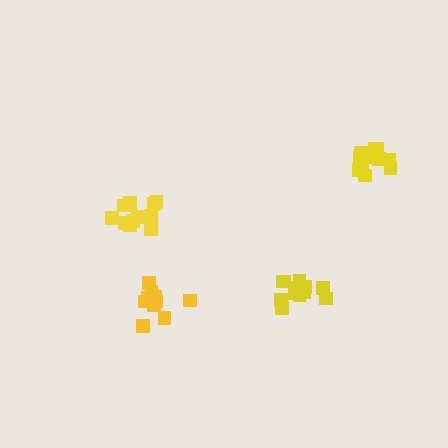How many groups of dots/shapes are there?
There are 4 groups.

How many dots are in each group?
Group 1: 10 dots, Group 2: 11 dots, Group 3: 13 dots, Group 4: 13 dots (47 total).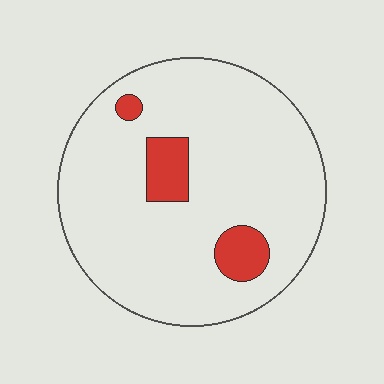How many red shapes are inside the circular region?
3.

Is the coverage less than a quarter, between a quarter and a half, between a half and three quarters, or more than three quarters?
Less than a quarter.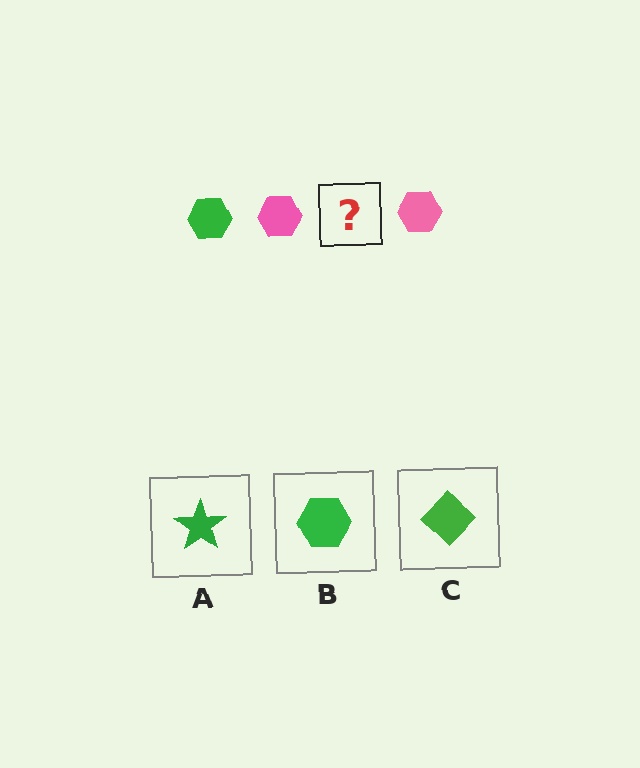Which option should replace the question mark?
Option B.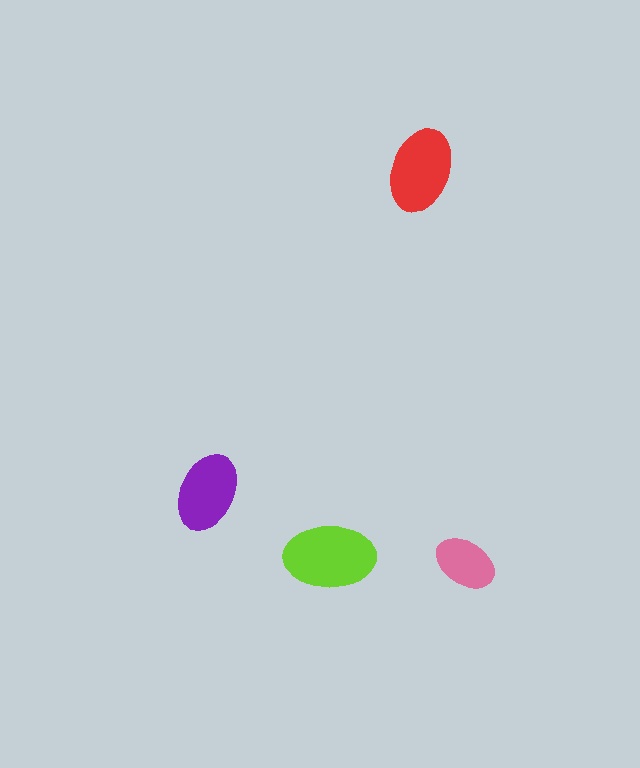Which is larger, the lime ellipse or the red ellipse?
The lime one.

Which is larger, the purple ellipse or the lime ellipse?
The lime one.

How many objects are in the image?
There are 4 objects in the image.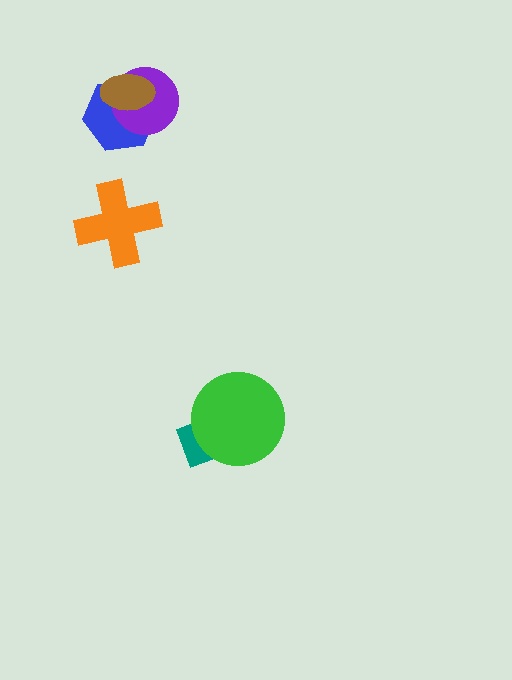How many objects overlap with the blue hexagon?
2 objects overlap with the blue hexagon.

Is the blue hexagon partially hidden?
Yes, it is partially covered by another shape.